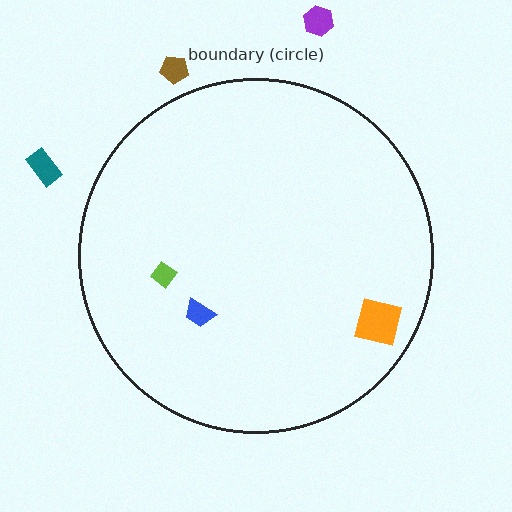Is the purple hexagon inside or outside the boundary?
Outside.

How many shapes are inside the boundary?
3 inside, 3 outside.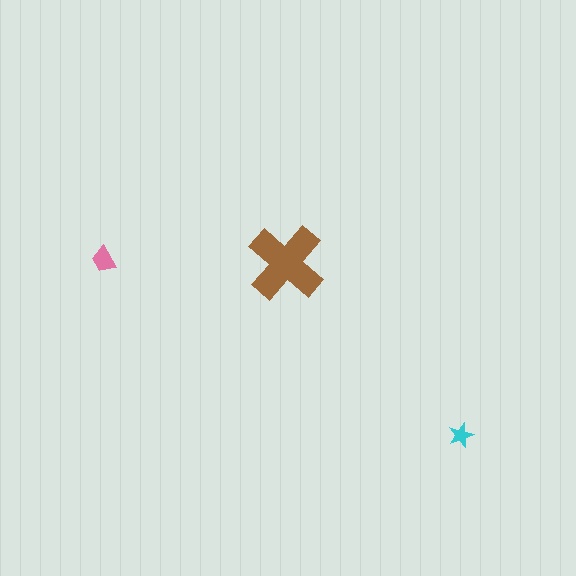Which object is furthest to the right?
The cyan star is rightmost.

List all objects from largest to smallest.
The brown cross, the pink trapezoid, the cyan star.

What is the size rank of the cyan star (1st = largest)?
3rd.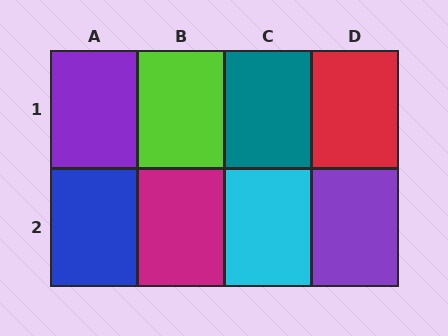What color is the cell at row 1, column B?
Lime.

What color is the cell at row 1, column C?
Teal.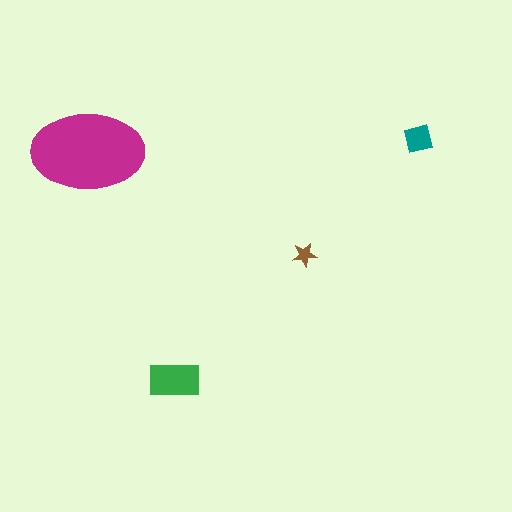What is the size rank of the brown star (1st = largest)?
4th.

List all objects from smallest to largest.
The brown star, the teal square, the green rectangle, the magenta ellipse.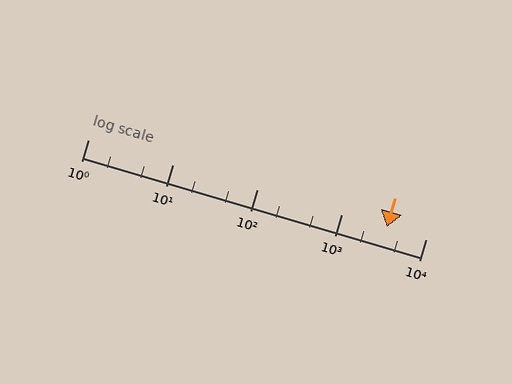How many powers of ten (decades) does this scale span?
The scale spans 4 decades, from 1 to 10000.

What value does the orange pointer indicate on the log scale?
The pointer indicates approximately 3500.